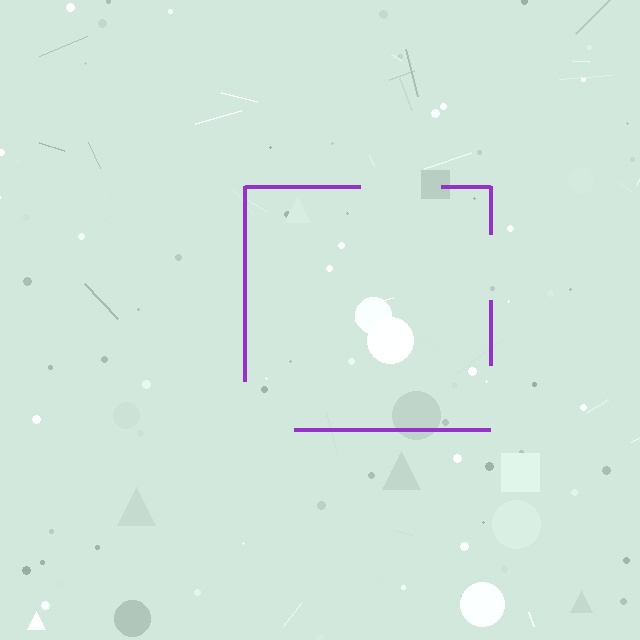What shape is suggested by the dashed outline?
The dashed outline suggests a square.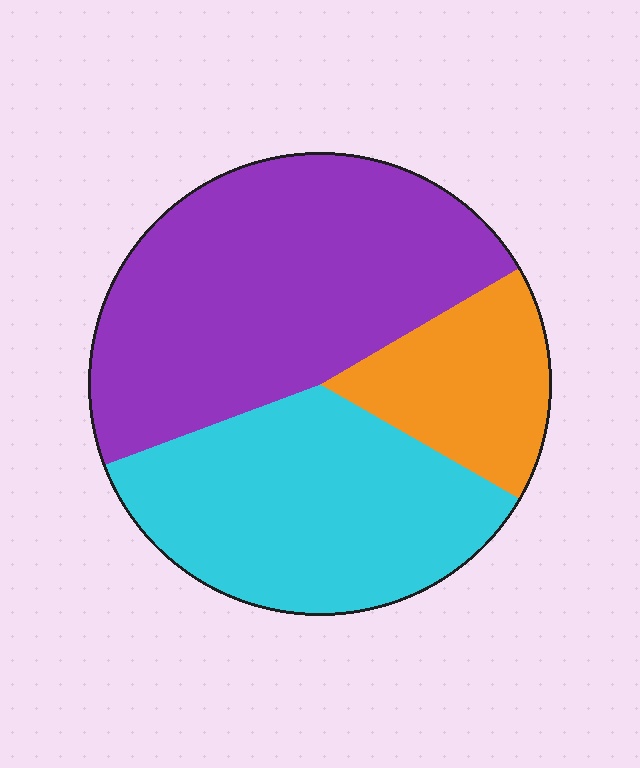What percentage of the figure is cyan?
Cyan covers around 35% of the figure.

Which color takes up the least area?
Orange, at roughly 15%.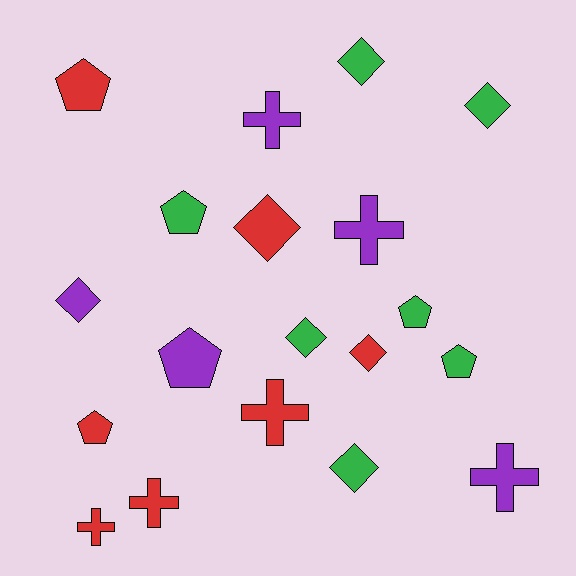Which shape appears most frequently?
Diamond, with 7 objects.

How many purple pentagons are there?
There is 1 purple pentagon.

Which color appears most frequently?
Green, with 7 objects.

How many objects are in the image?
There are 19 objects.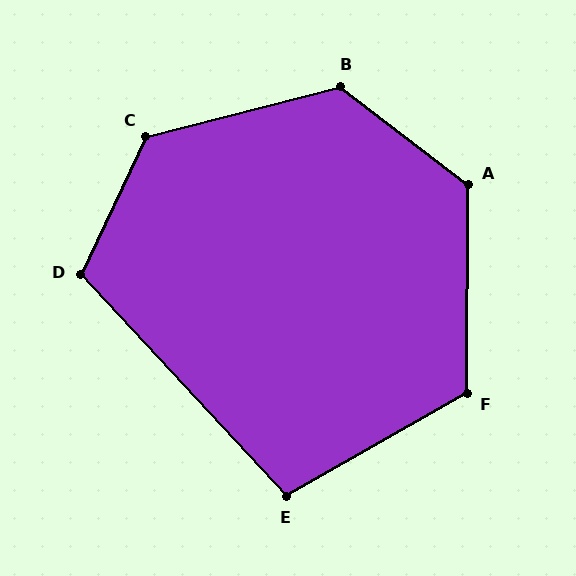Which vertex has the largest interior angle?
C, at approximately 130 degrees.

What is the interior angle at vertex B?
Approximately 128 degrees (obtuse).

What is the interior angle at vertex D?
Approximately 112 degrees (obtuse).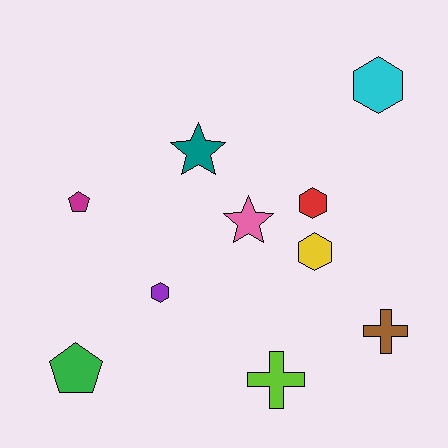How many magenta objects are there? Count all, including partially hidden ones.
There is 1 magenta object.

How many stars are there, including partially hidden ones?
There are 2 stars.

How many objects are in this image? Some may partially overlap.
There are 10 objects.